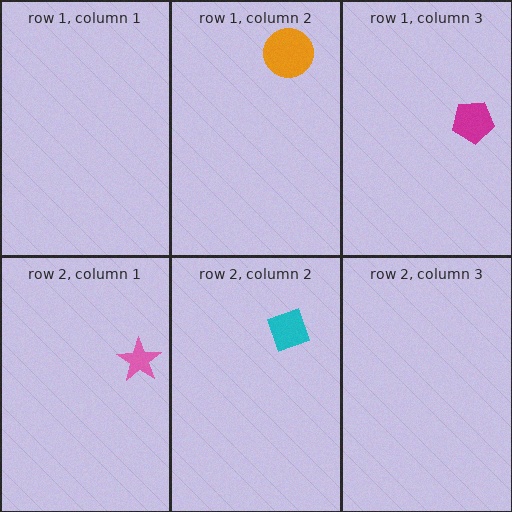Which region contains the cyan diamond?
The row 2, column 2 region.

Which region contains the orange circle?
The row 1, column 2 region.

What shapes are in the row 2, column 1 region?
The pink star.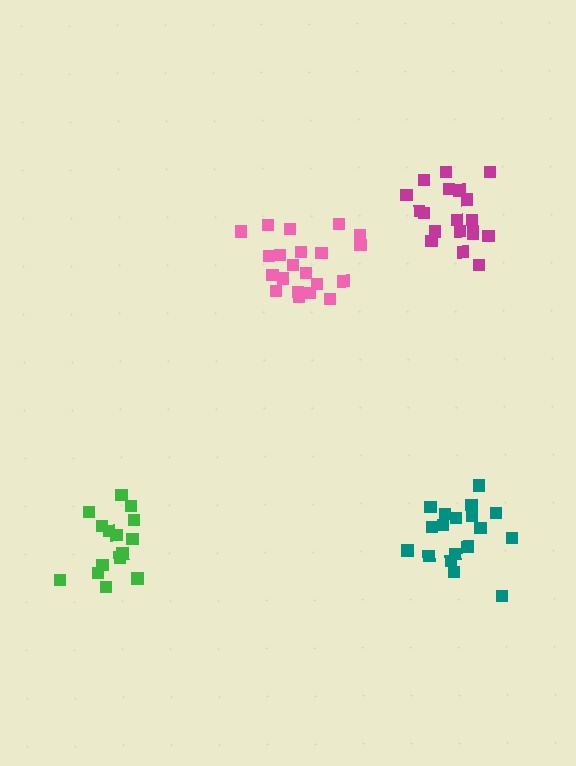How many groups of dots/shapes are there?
There are 4 groups.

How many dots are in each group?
Group 1: 15 dots, Group 2: 18 dots, Group 3: 19 dots, Group 4: 21 dots (73 total).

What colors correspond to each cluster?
The clusters are colored: green, teal, magenta, pink.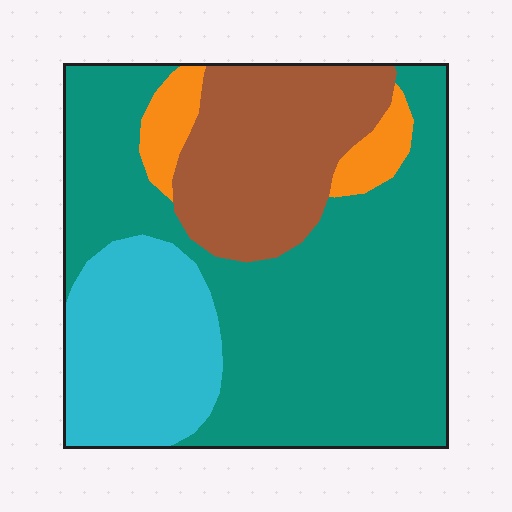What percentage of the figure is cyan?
Cyan covers about 20% of the figure.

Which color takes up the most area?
Teal, at roughly 55%.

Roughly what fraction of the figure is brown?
Brown takes up about one fifth (1/5) of the figure.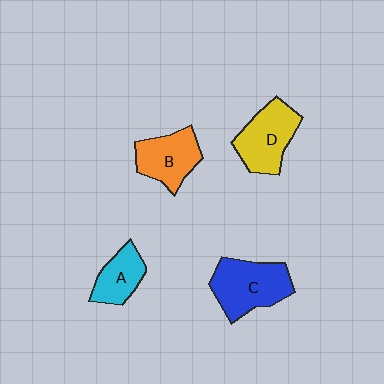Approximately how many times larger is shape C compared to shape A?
Approximately 1.7 times.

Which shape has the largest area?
Shape C (blue).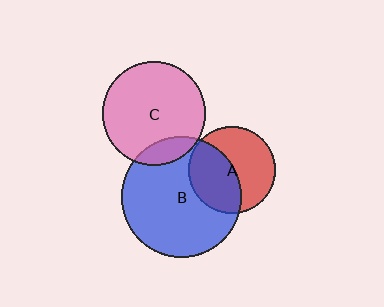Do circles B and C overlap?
Yes.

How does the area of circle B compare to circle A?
Approximately 1.9 times.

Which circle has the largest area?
Circle B (blue).